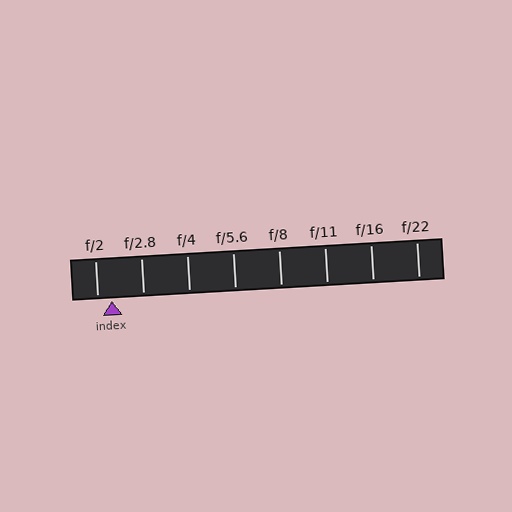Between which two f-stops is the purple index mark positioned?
The index mark is between f/2 and f/2.8.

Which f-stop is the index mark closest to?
The index mark is closest to f/2.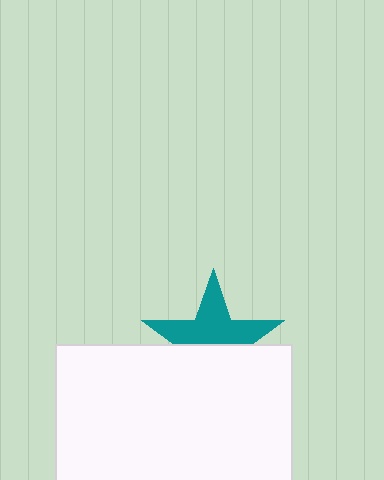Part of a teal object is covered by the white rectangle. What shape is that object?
It is a star.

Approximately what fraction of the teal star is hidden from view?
Roughly 46% of the teal star is hidden behind the white rectangle.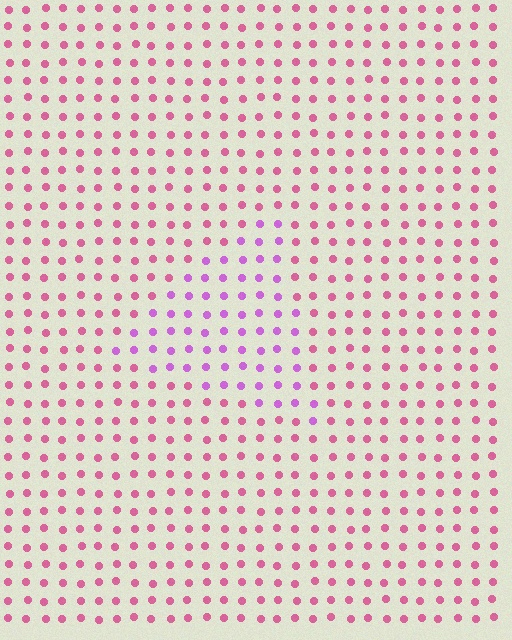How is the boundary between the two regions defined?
The boundary is defined purely by a slight shift in hue (about 39 degrees). Spacing, size, and orientation are identical on both sides.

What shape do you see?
I see a triangle.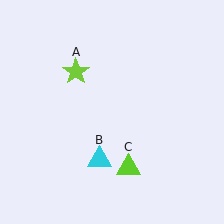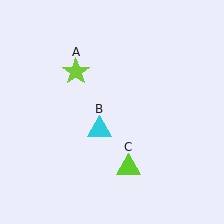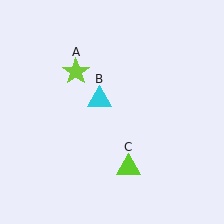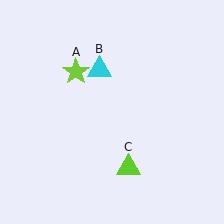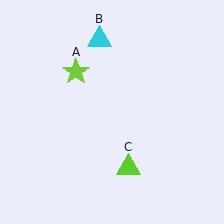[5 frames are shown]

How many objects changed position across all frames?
1 object changed position: cyan triangle (object B).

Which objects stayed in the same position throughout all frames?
Lime star (object A) and lime triangle (object C) remained stationary.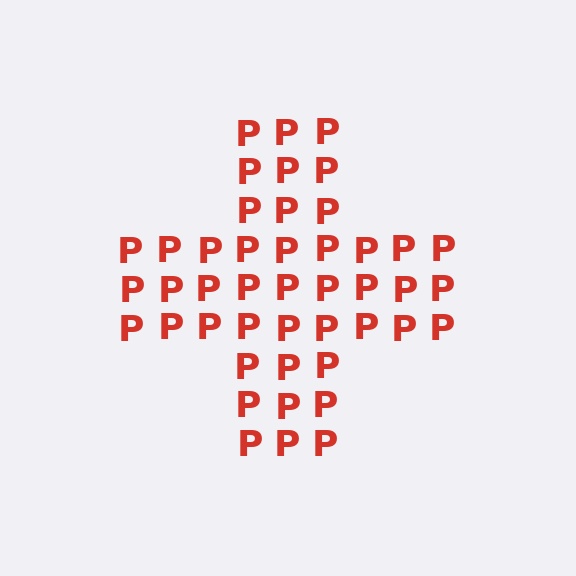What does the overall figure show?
The overall figure shows a cross.